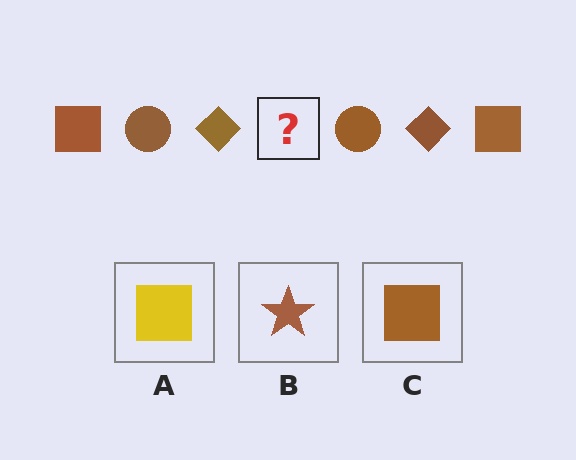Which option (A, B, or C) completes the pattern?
C.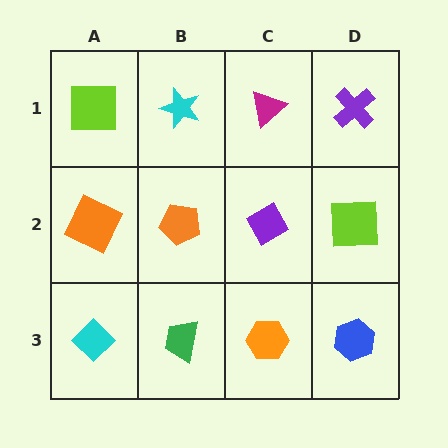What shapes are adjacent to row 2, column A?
A lime square (row 1, column A), a cyan diamond (row 3, column A), an orange pentagon (row 2, column B).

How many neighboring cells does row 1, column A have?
2.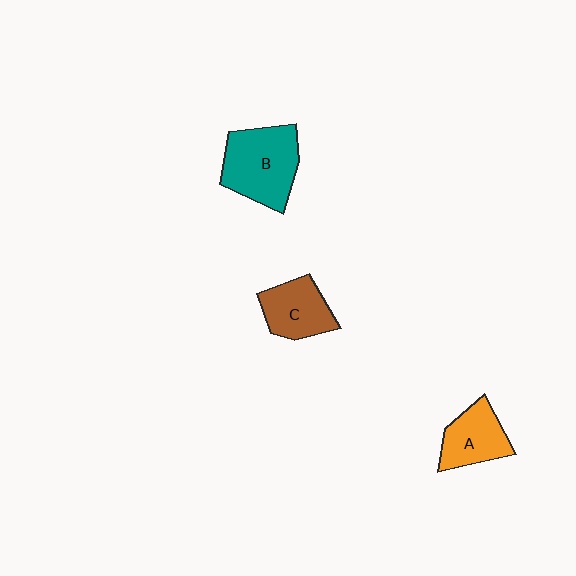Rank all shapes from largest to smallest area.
From largest to smallest: B (teal), C (brown), A (orange).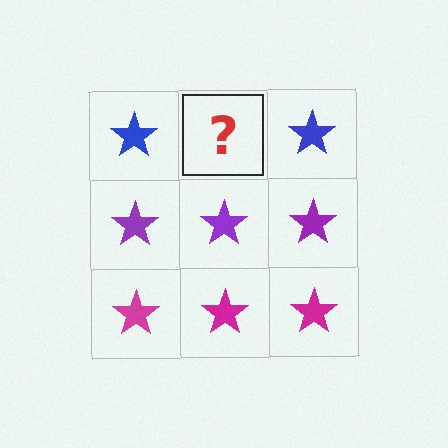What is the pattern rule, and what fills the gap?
The rule is that each row has a consistent color. The gap should be filled with a blue star.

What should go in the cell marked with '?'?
The missing cell should contain a blue star.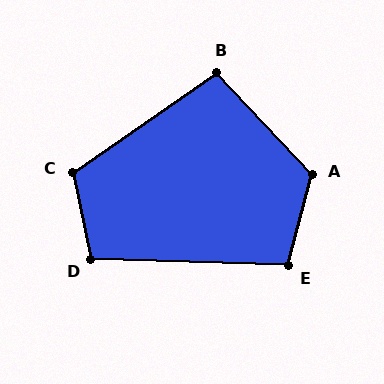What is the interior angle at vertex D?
Approximately 104 degrees (obtuse).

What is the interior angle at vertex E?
Approximately 103 degrees (obtuse).